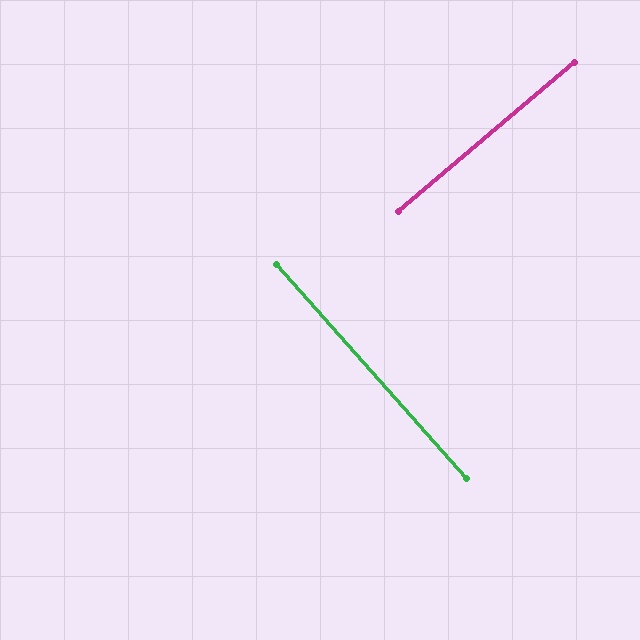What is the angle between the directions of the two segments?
Approximately 89 degrees.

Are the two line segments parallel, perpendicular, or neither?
Perpendicular — they meet at approximately 89°.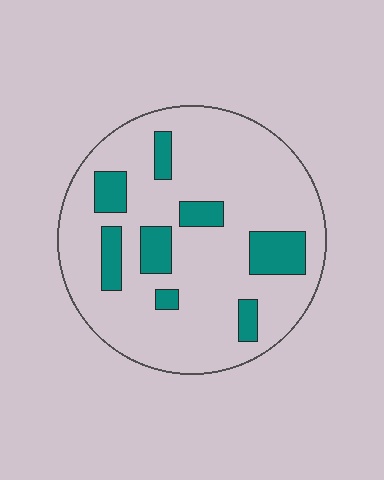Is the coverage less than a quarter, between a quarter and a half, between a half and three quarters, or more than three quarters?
Less than a quarter.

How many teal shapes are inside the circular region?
8.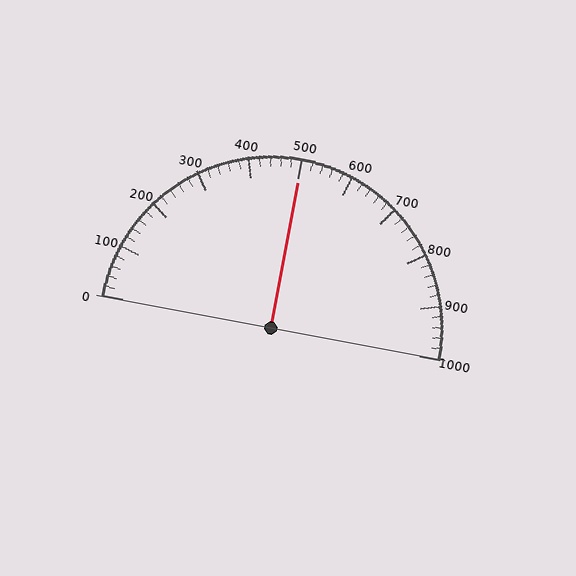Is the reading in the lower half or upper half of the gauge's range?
The reading is in the upper half of the range (0 to 1000).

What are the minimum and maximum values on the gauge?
The gauge ranges from 0 to 1000.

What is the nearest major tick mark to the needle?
The nearest major tick mark is 500.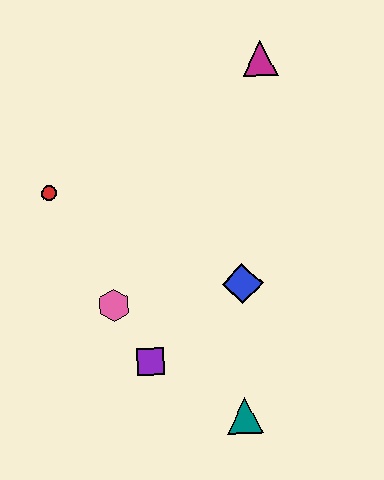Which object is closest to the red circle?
The pink hexagon is closest to the red circle.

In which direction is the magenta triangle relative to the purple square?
The magenta triangle is above the purple square.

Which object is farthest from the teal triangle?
The magenta triangle is farthest from the teal triangle.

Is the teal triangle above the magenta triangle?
No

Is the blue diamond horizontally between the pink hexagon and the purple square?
No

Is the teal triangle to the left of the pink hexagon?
No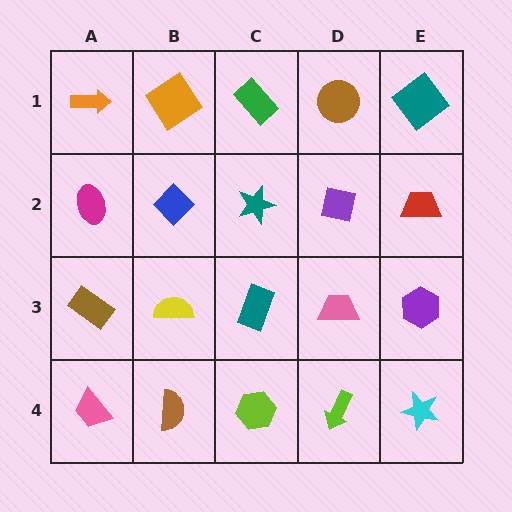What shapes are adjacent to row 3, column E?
A red trapezoid (row 2, column E), a cyan star (row 4, column E), a pink trapezoid (row 3, column D).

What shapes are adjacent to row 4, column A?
A brown rectangle (row 3, column A), a brown semicircle (row 4, column B).